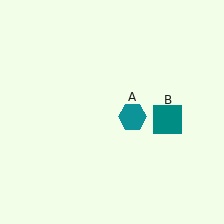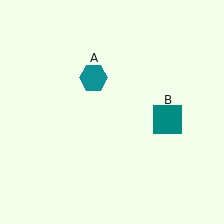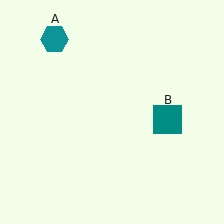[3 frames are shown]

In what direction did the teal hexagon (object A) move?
The teal hexagon (object A) moved up and to the left.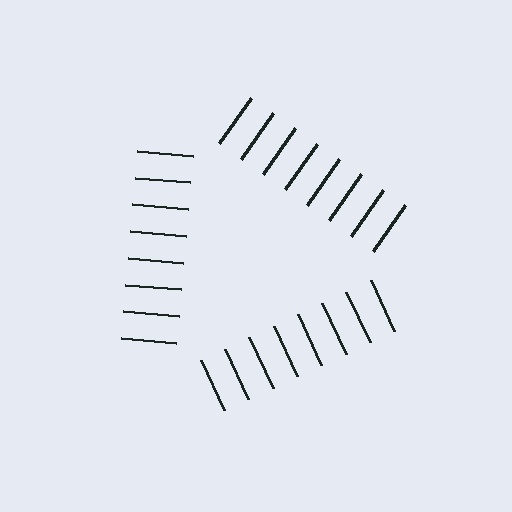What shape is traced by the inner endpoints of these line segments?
An illusory triangle — the line segments terminate on its edges but no continuous stroke is drawn.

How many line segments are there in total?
24 — 8 along each of the 3 edges.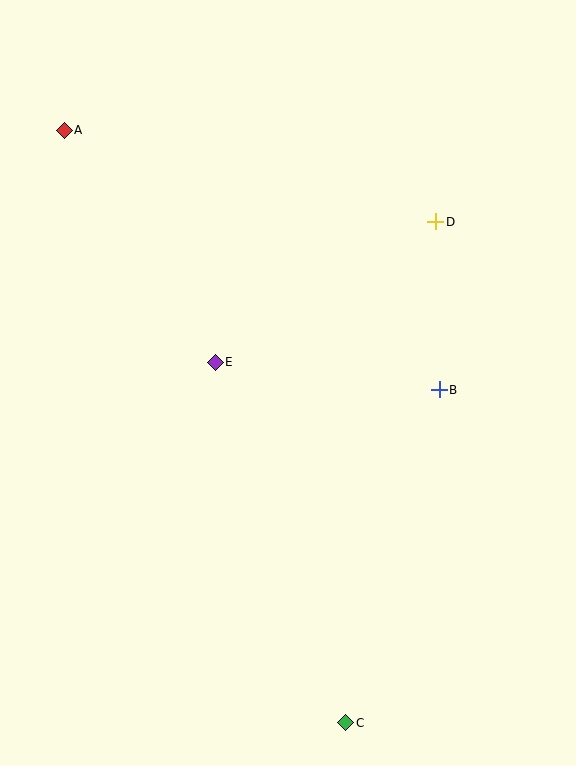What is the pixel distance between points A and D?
The distance between A and D is 383 pixels.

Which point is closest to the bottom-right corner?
Point C is closest to the bottom-right corner.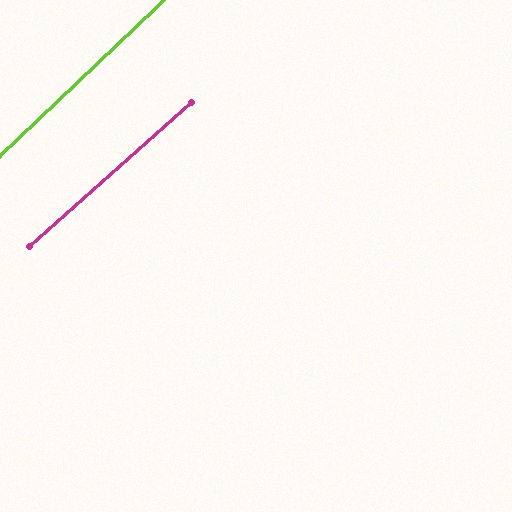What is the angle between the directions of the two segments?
Approximately 2 degrees.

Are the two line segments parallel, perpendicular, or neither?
Parallel — their directions differ by only 1.7°.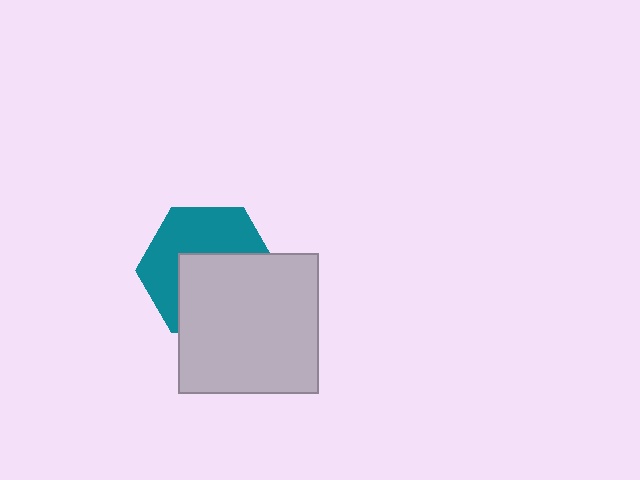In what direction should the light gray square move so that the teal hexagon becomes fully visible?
The light gray square should move down. That is the shortest direction to clear the overlap and leave the teal hexagon fully visible.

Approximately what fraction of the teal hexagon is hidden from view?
Roughly 51% of the teal hexagon is hidden behind the light gray square.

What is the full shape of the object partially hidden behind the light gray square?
The partially hidden object is a teal hexagon.